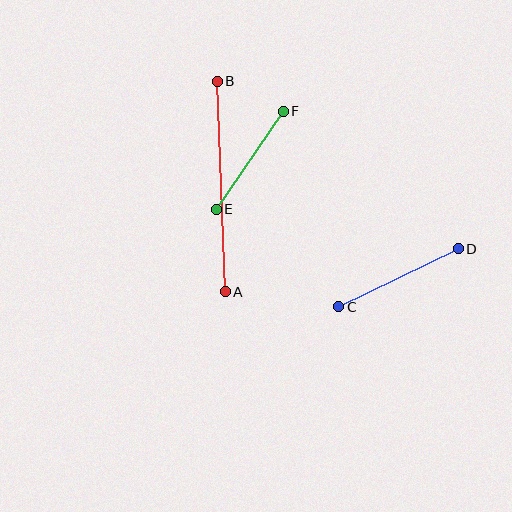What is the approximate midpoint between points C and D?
The midpoint is at approximately (399, 278) pixels.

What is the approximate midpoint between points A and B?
The midpoint is at approximately (221, 187) pixels.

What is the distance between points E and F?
The distance is approximately 119 pixels.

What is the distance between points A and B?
The distance is approximately 211 pixels.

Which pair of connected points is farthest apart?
Points A and B are farthest apart.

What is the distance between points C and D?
The distance is approximately 133 pixels.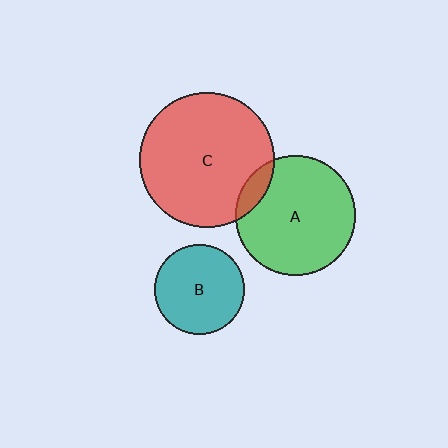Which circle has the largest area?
Circle C (red).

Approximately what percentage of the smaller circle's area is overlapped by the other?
Approximately 10%.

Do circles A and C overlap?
Yes.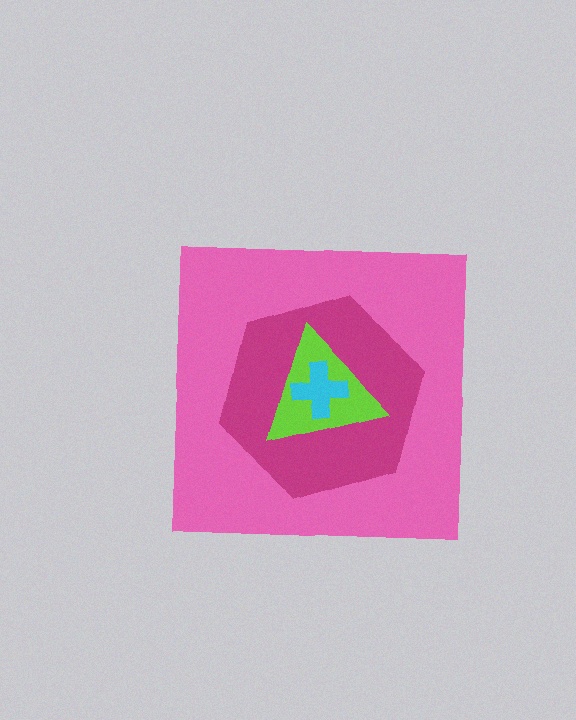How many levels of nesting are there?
4.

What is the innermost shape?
The cyan cross.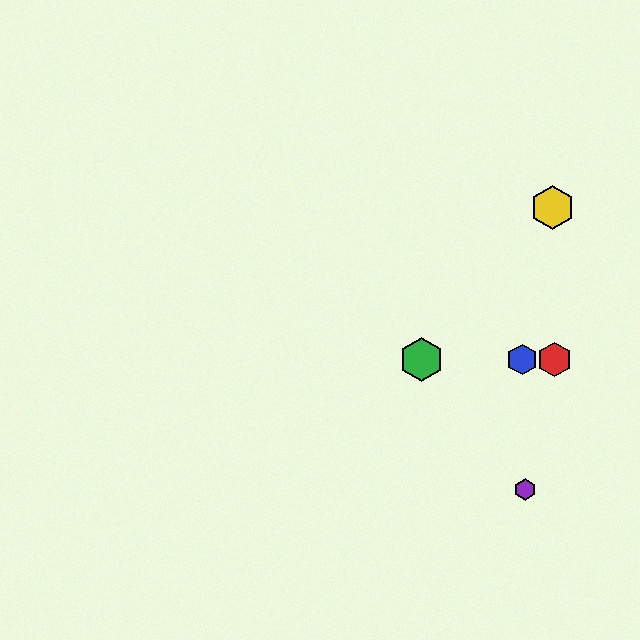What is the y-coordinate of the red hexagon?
The red hexagon is at y≈359.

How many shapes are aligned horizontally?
3 shapes (the red hexagon, the blue hexagon, the green hexagon) are aligned horizontally.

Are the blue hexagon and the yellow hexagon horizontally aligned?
No, the blue hexagon is at y≈359 and the yellow hexagon is at y≈208.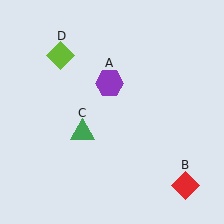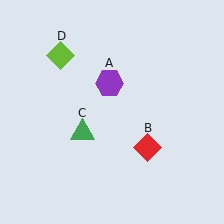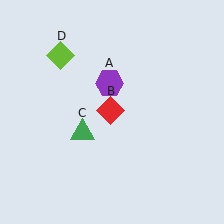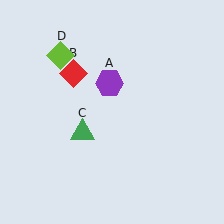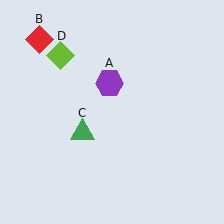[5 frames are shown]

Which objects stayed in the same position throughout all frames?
Purple hexagon (object A) and green triangle (object C) and lime diamond (object D) remained stationary.